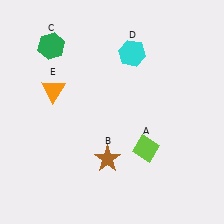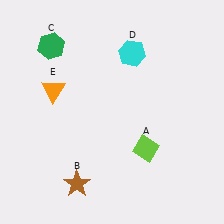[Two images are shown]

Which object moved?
The brown star (B) moved left.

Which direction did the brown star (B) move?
The brown star (B) moved left.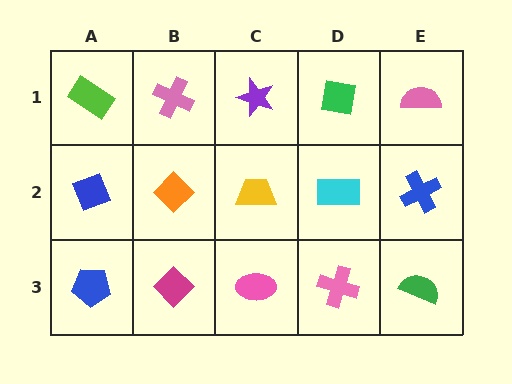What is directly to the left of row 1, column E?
A green square.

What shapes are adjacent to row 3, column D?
A cyan rectangle (row 2, column D), a pink ellipse (row 3, column C), a green semicircle (row 3, column E).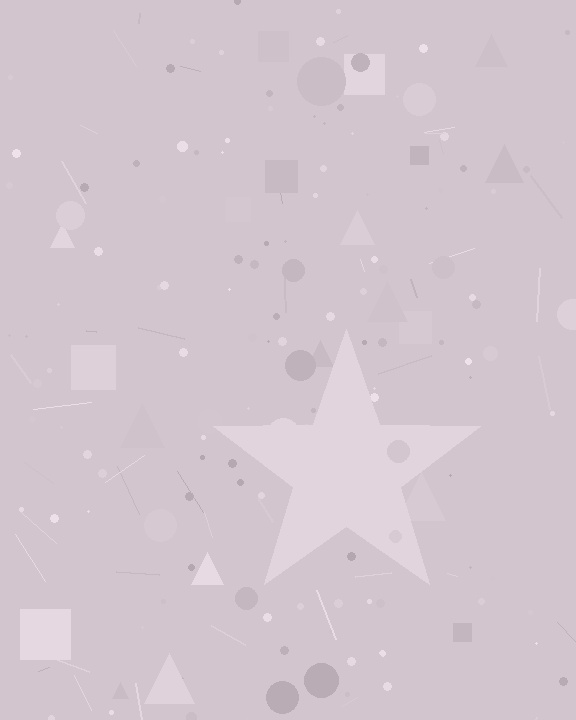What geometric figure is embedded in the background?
A star is embedded in the background.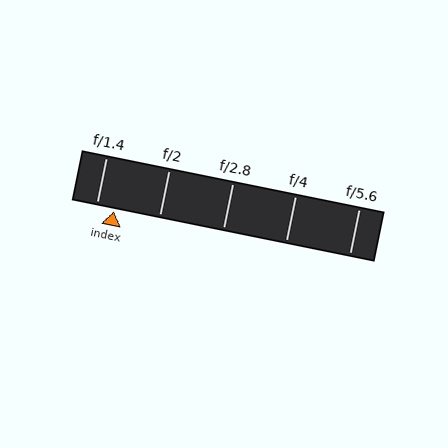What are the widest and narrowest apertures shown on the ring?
The widest aperture shown is f/1.4 and the narrowest is f/5.6.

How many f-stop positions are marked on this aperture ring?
There are 5 f-stop positions marked.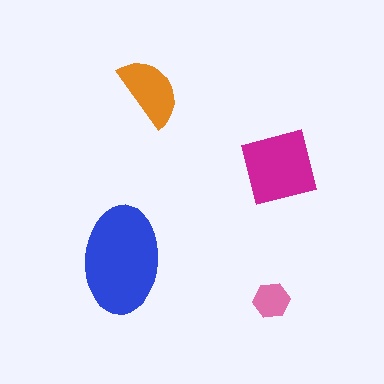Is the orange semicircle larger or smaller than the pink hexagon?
Larger.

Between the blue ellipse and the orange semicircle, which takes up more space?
The blue ellipse.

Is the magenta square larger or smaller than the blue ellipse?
Smaller.